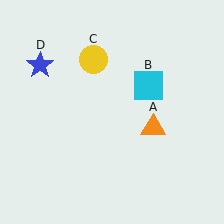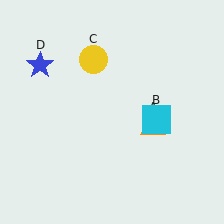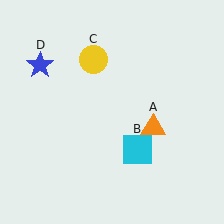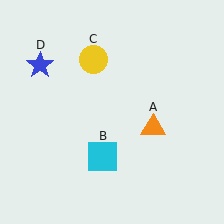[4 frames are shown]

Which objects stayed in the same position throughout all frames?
Orange triangle (object A) and yellow circle (object C) and blue star (object D) remained stationary.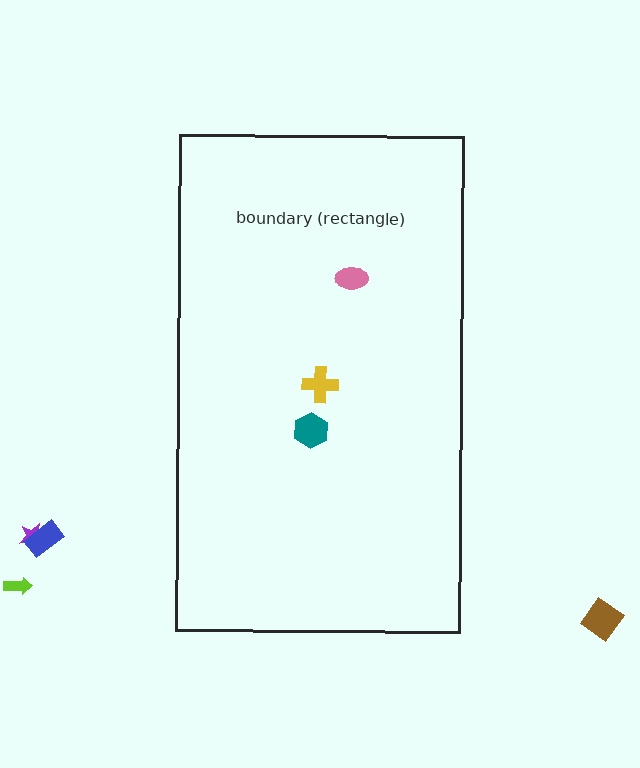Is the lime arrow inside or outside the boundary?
Outside.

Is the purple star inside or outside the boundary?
Outside.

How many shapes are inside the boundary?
3 inside, 4 outside.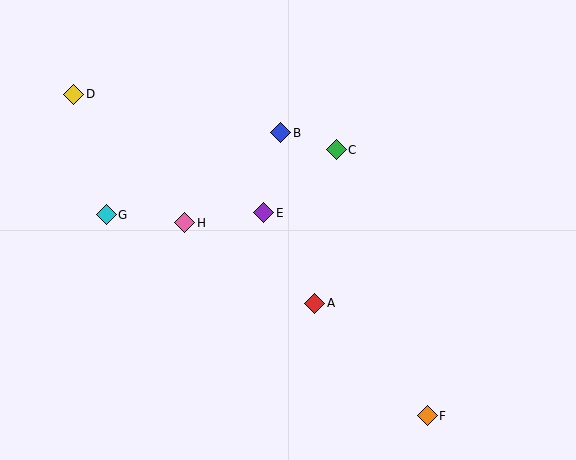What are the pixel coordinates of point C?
Point C is at (336, 150).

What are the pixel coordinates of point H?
Point H is at (185, 223).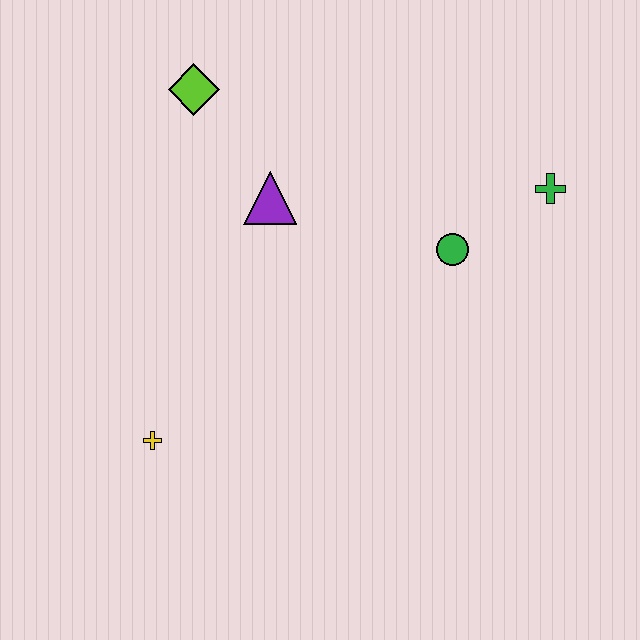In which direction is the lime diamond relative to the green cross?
The lime diamond is to the left of the green cross.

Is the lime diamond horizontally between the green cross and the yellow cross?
Yes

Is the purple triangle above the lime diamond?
No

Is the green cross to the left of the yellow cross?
No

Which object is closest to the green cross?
The green circle is closest to the green cross.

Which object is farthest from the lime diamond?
The green cross is farthest from the lime diamond.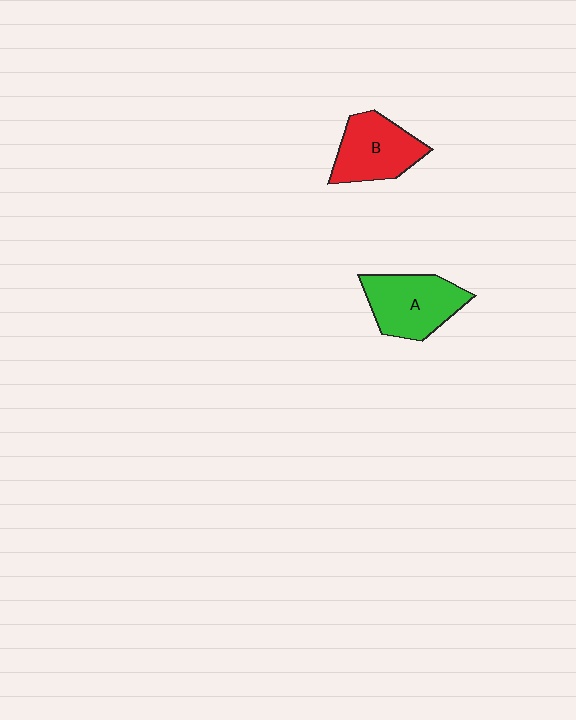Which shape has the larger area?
Shape A (green).